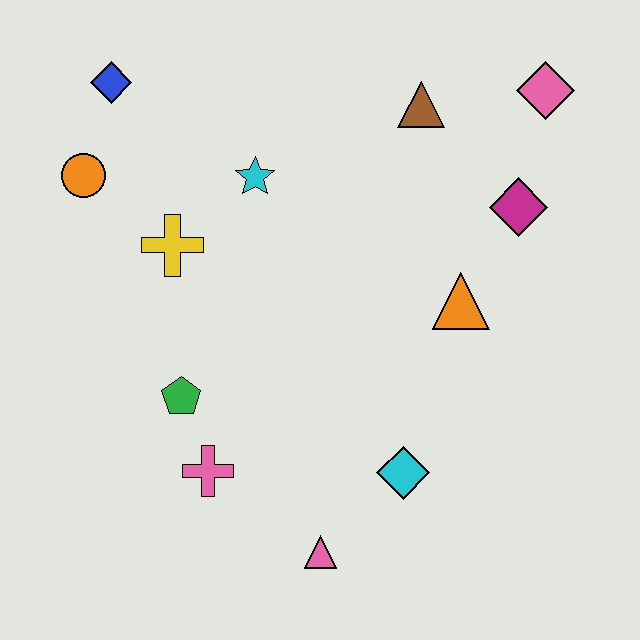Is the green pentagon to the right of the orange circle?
Yes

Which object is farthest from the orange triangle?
The blue diamond is farthest from the orange triangle.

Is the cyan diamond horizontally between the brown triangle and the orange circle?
Yes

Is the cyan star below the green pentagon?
No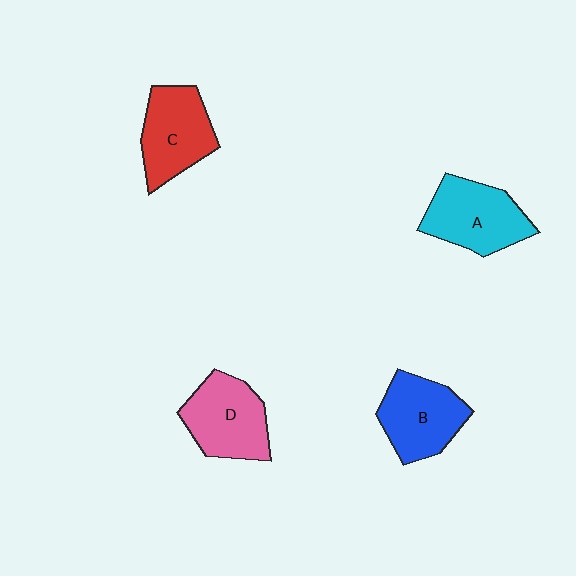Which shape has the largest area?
Shape A (cyan).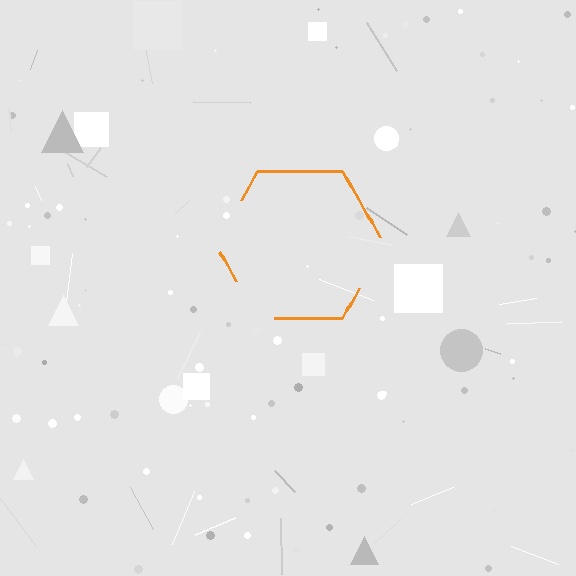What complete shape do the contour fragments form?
The contour fragments form a hexagon.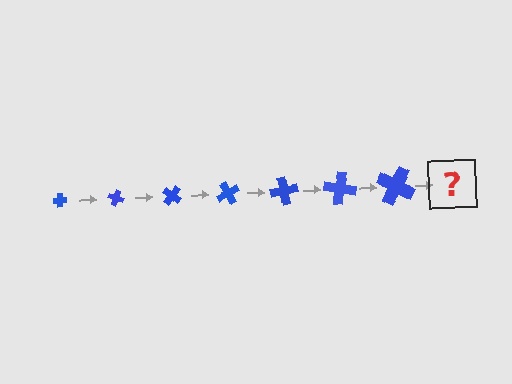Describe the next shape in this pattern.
It should be a cross, larger than the previous one and rotated 140 degrees from the start.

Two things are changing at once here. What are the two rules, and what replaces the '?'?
The two rules are that the cross grows larger each step and it rotates 20 degrees each step. The '?' should be a cross, larger than the previous one and rotated 140 degrees from the start.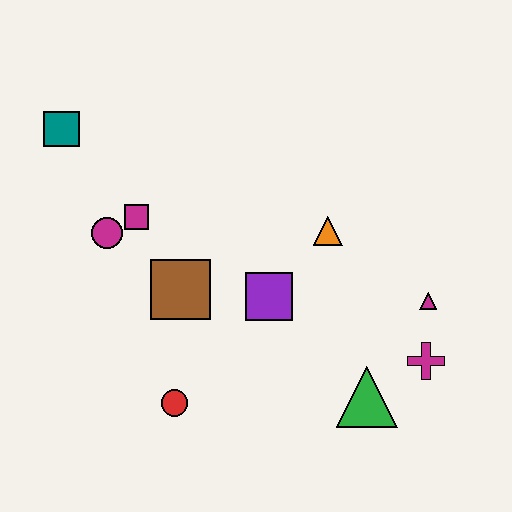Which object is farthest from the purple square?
The teal square is farthest from the purple square.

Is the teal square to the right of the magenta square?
No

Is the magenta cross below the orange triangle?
Yes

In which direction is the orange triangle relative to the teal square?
The orange triangle is to the right of the teal square.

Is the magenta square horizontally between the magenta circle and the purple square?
Yes